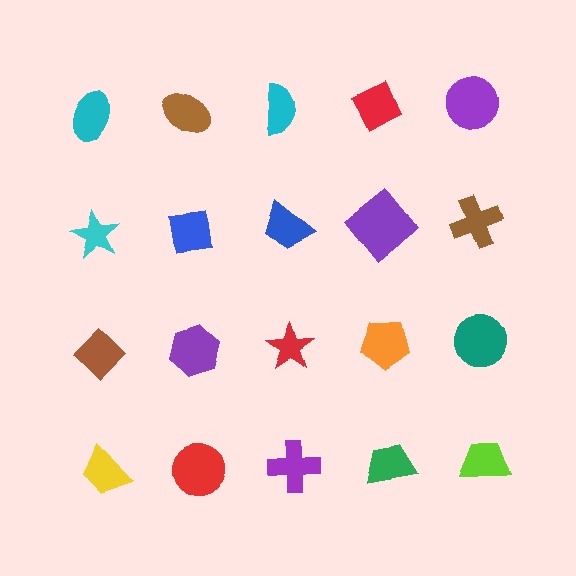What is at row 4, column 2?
A red circle.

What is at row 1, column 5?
A purple circle.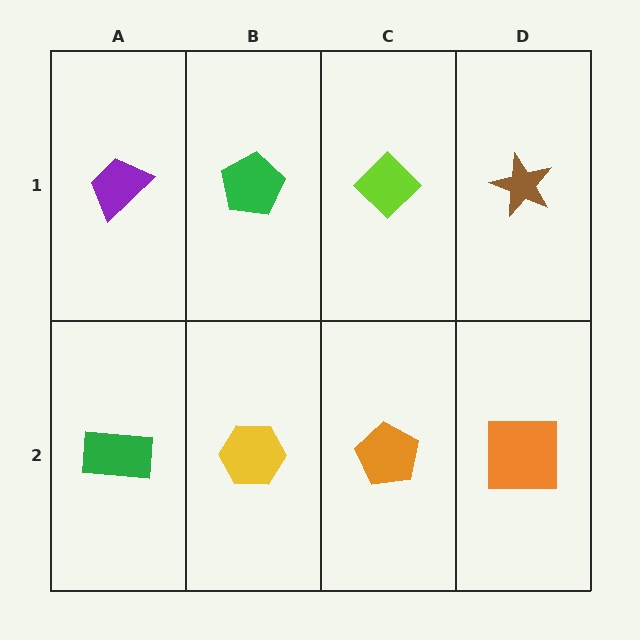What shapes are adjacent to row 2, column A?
A purple trapezoid (row 1, column A), a yellow hexagon (row 2, column B).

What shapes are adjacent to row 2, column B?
A green pentagon (row 1, column B), a green rectangle (row 2, column A), an orange pentagon (row 2, column C).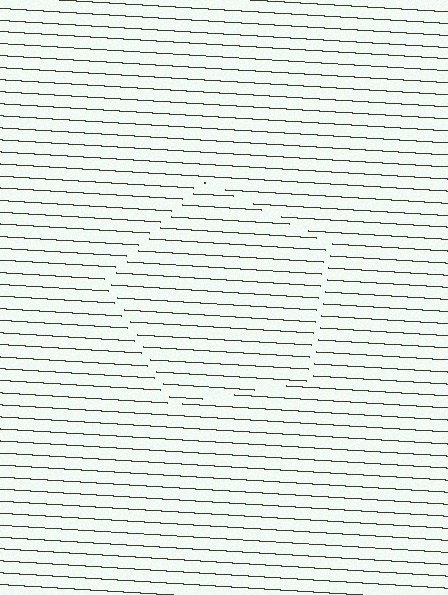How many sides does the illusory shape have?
5 sides — the line-ends trace a pentagon.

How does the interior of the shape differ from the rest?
The interior of the shape contains the same grating, shifted by half a period — the contour is defined by the phase discontinuity where line-ends from the inner and outer gratings abut.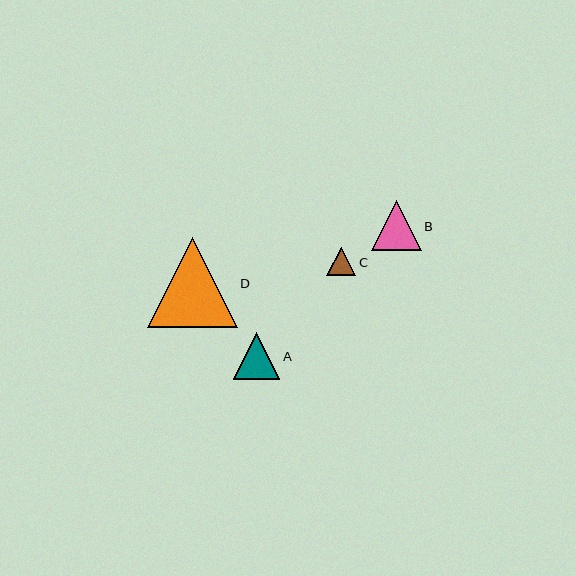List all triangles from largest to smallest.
From largest to smallest: D, B, A, C.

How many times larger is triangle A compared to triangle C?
Triangle A is approximately 1.6 times the size of triangle C.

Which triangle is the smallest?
Triangle C is the smallest with a size of approximately 29 pixels.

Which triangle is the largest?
Triangle D is the largest with a size of approximately 90 pixels.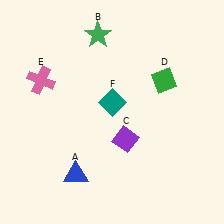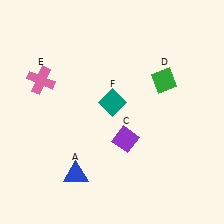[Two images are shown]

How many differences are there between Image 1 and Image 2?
There is 1 difference between the two images.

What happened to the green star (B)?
The green star (B) was removed in Image 2. It was in the top-left area of Image 1.